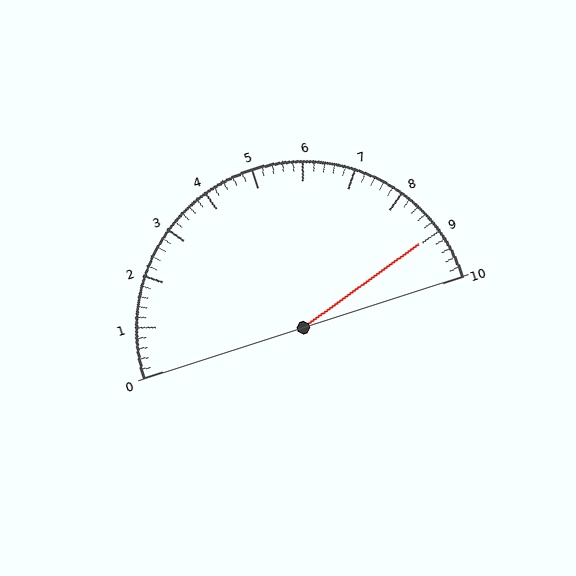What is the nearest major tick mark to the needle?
The nearest major tick mark is 9.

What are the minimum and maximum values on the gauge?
The gauge ranges from 0 to 10.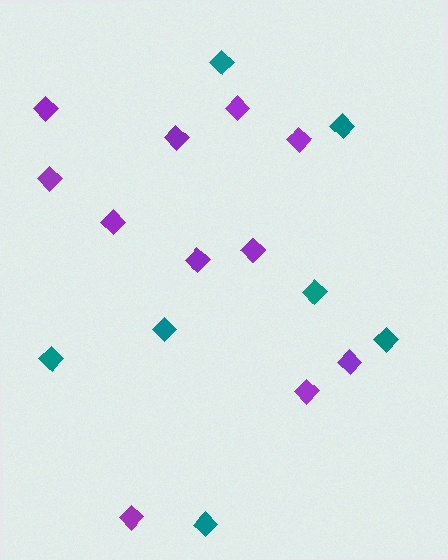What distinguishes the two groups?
There are 2 groups: one group of teal diamonds (7) and one group of purple diamonds (11).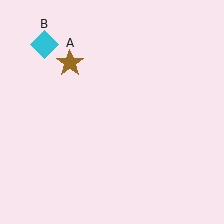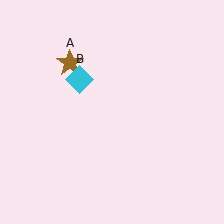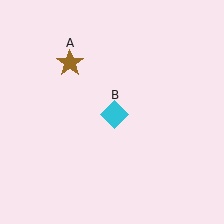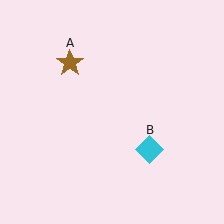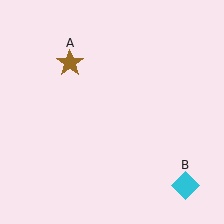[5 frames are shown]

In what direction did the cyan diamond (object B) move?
The cyan diamond (object B) moved down and to the right.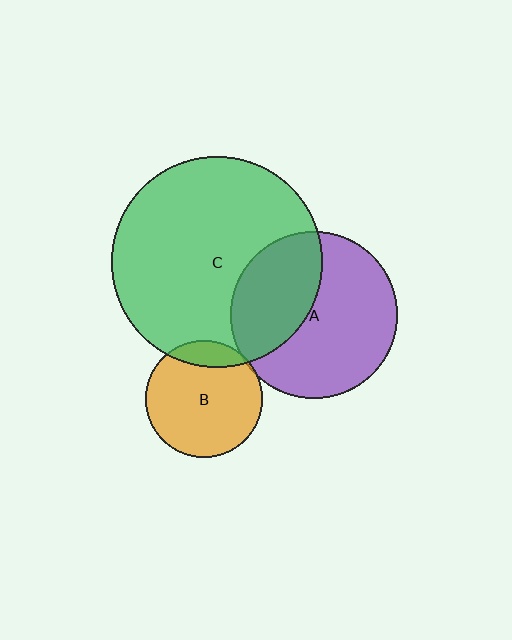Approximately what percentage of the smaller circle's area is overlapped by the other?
Approximately 15%.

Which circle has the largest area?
Circle C (green).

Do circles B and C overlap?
Yes.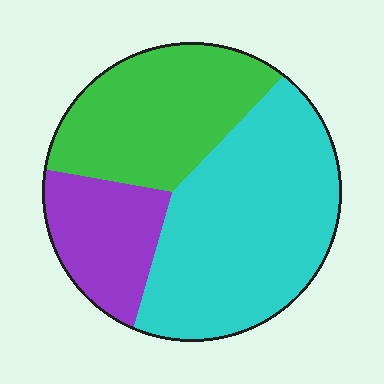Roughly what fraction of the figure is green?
Green covers 32% of the figure.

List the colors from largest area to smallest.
From largest to smallest: cyan, green, purple.